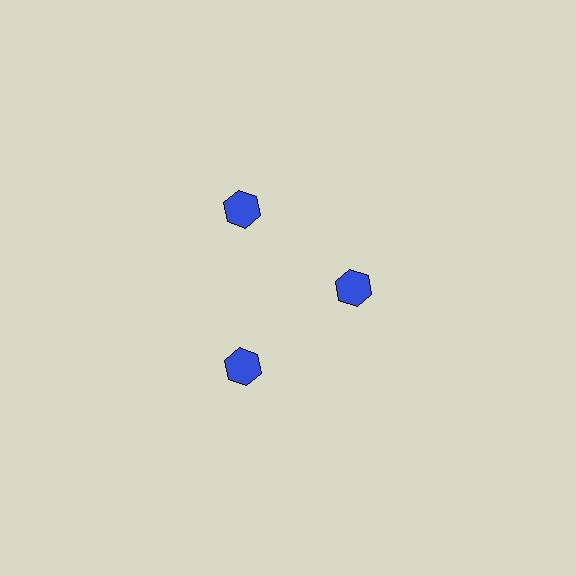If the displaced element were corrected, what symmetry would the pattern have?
It would have 3-fold rotational symmetry — the pattern would map onto itself every 120 degrees.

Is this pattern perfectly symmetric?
No. The 3 blue hexagons are arranged in a ring, but one element near the 3 o'clock position is pulled inward toward the center, breaking the 3-fold rotational symmetry.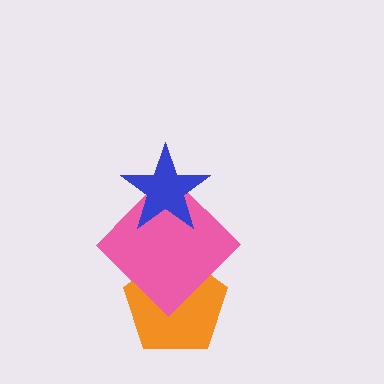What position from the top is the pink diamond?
The pink diamond is 2nd from the top.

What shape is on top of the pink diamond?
The blue star is on top of the pink diamond.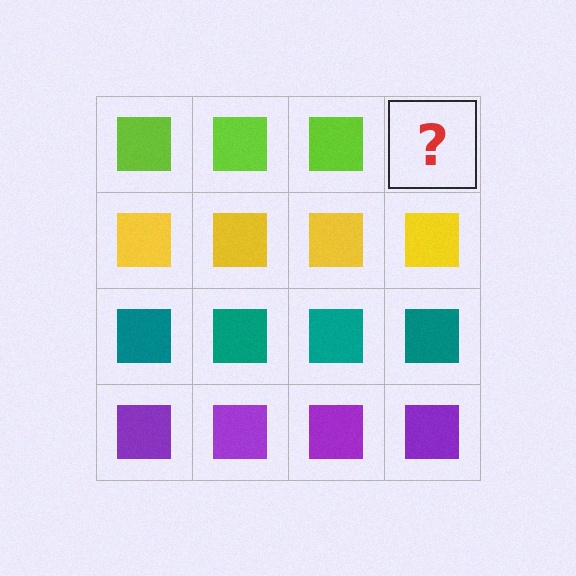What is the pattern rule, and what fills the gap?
The rule is that each row has a consistent color. The gap should be filled with a lime square.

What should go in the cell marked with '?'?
The missing cell should contain a lime square.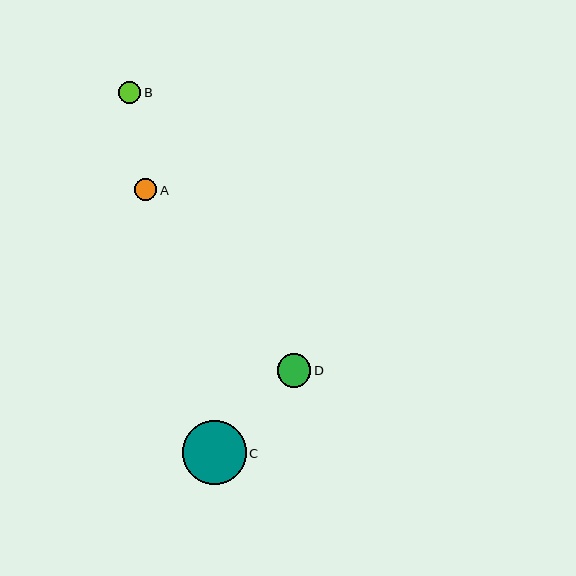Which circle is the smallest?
Circle A is the smallest with a size of approximately 22 pixels.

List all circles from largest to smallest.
From largest to smallest: C, D, B, A.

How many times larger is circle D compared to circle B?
Circle D is approximately 1.5 times the size of circle B.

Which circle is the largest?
Circle C is the largest with a size of approximately 63 pixels.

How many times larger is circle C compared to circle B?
Circle C is approximately 2.8 times the size of circle B.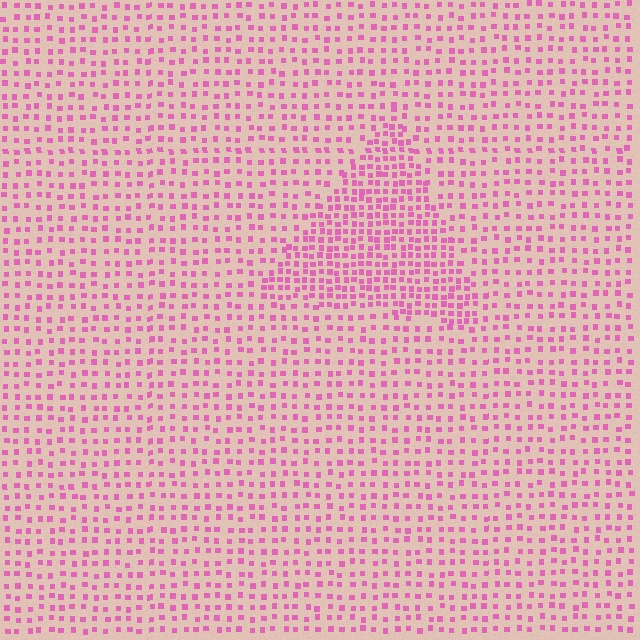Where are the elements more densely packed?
The elements are more densely packed inside the triangle boundary.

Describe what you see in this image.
The image contains small pink elements arranged at two different densities. A triangle-shaped region is visible where the elements are more densely packed than the surrounding area.